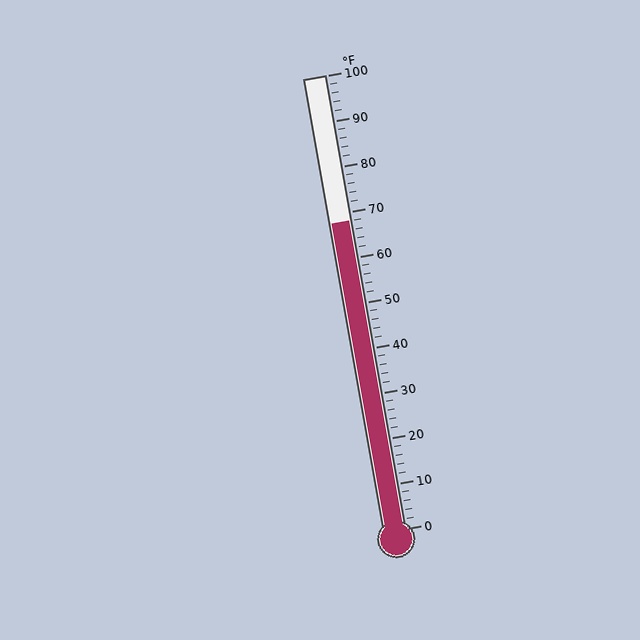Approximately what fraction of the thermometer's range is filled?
The thermometer is filled to approximately 70% of its range.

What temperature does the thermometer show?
The thermometer shows approximately 68°F.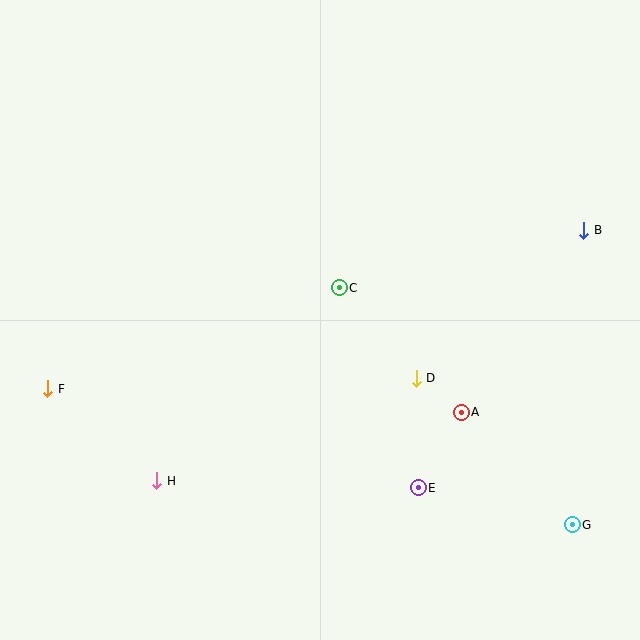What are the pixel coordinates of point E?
Point E is at (418, 488).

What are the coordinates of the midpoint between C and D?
The midpoint between C and D is at (378, 333).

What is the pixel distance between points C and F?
The distance between C and F is 309 pixels.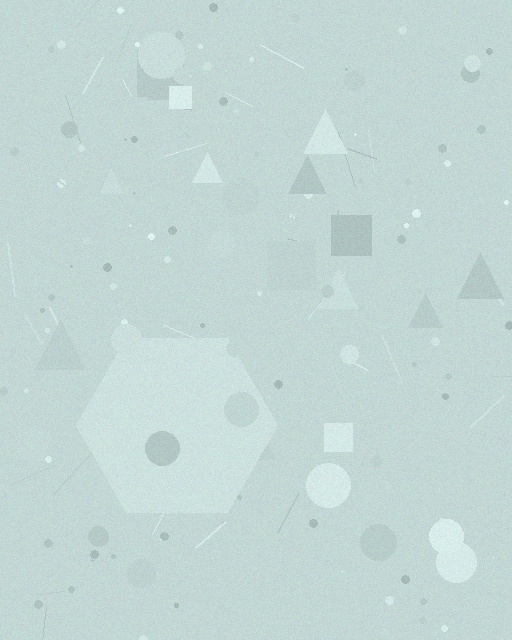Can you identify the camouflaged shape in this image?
The camouflaged shape is a hexagon.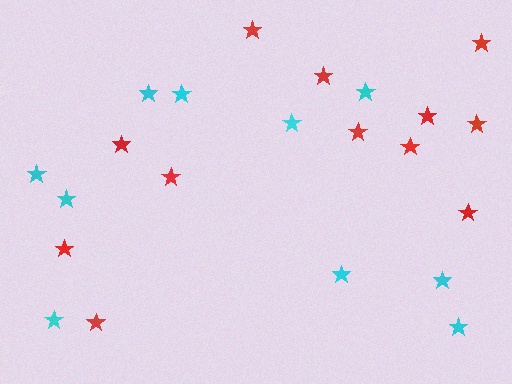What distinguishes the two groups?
There are 2 groups: one group of cyan stars (10) and one group of red stars (12).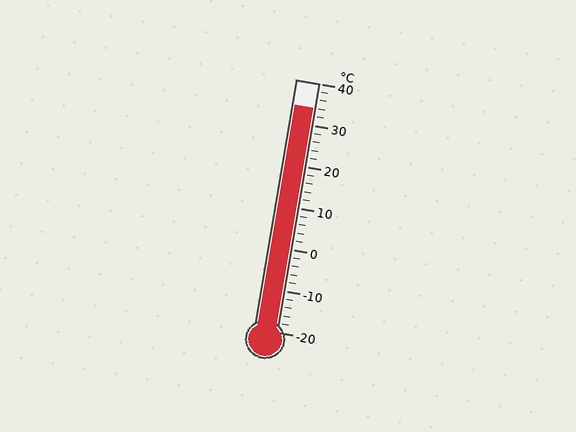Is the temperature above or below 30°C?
The temperature is above 30°C.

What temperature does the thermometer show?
The thermometer shows approximately 34°C.